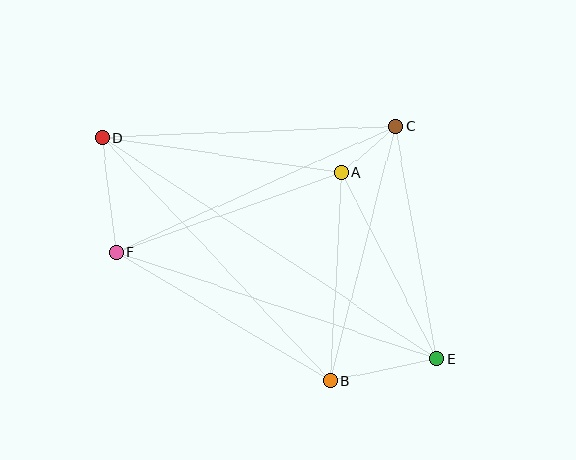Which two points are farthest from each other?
Points D and E are farthest from each other.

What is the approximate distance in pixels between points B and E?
The distance between B and E is approximately 108 pixels.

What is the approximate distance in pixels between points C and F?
The distance between C and F is approximately 307 pixels.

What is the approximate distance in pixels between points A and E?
The distance between A and E is approximately 209 pixels.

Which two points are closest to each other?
Points A and C are closest to each other.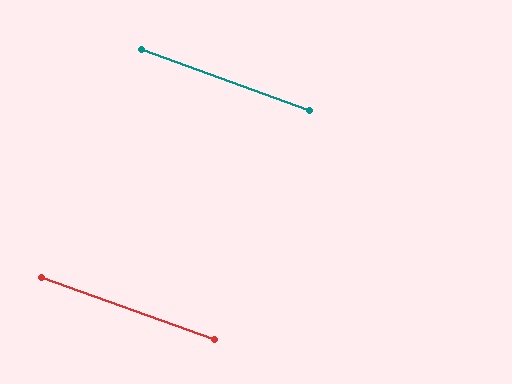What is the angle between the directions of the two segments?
Approximately 0 degrees.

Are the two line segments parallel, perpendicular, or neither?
Parallel — their directions differ by only 0.4°.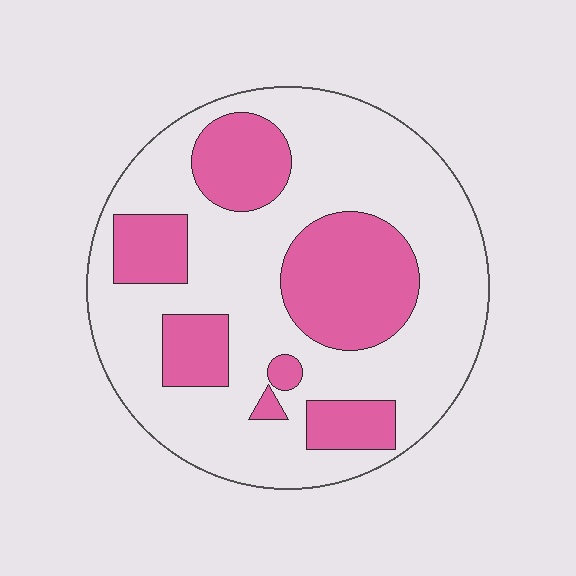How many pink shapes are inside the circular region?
7.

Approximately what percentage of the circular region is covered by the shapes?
Approximately 30%.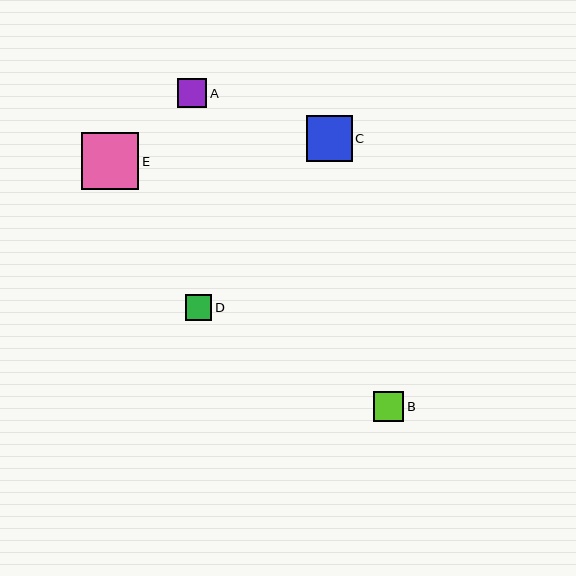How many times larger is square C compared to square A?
Square C is approximately 1.6 times the size of square A.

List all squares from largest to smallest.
From largest to smallest: E, C, B, A, D.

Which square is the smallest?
Square D is the smallest with a size of approximately 26 pixels.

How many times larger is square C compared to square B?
Square C is approximately 1.5 times the size of square B.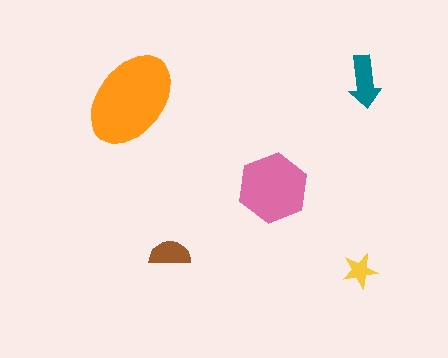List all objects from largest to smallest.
The orange ellipse, the pink hexagon, the teal arrow, the brown semicircle, the yellow star.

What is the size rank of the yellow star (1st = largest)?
5th.